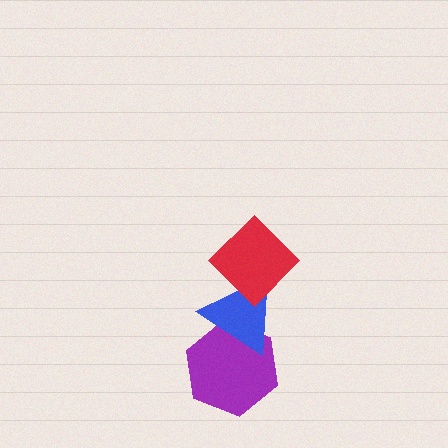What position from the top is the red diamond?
The red diamond is 1st from the top.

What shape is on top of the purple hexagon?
The blue triangle is on top of the purple hexagon.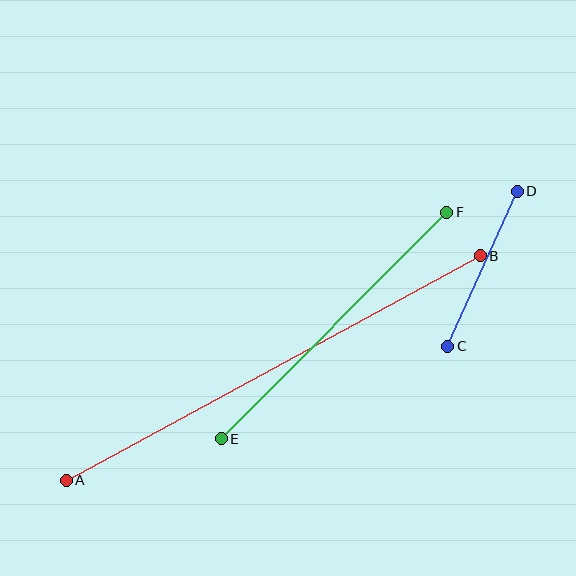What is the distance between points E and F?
The distance is approximately 320 pixels.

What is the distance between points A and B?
The distance is approximately 471 pixels.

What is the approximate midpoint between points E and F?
The midpoint is at approximately (334, 325) pixels.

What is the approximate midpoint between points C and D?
The midpoint is at approximately (483, 269) pixels.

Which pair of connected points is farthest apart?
Points A and B are farthest apart.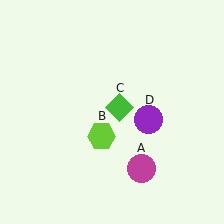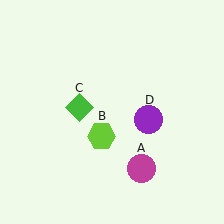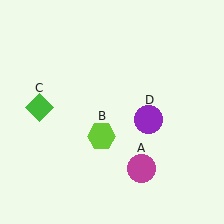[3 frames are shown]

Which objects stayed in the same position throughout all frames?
Magenta circle (object A) and lime hexagon (object B) and purple circle (object D) remained stationary.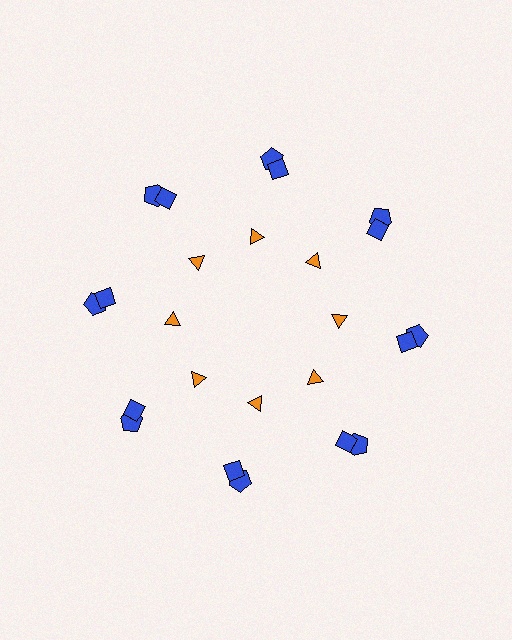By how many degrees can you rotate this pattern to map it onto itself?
The pattern maps onto itself every 45 degrees of rotation.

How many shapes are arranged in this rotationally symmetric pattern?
There are 24 shapes, arranged in 8 groups of 3.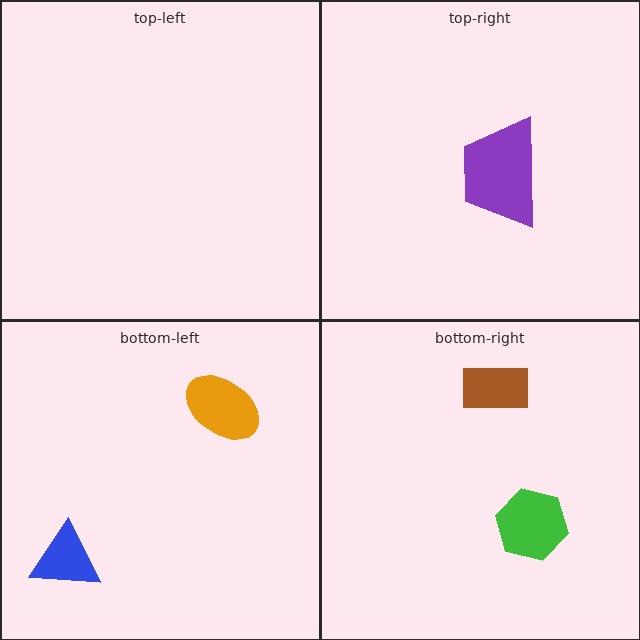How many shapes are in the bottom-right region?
2.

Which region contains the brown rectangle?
The bottom-right region.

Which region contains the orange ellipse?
The bottom-left region.